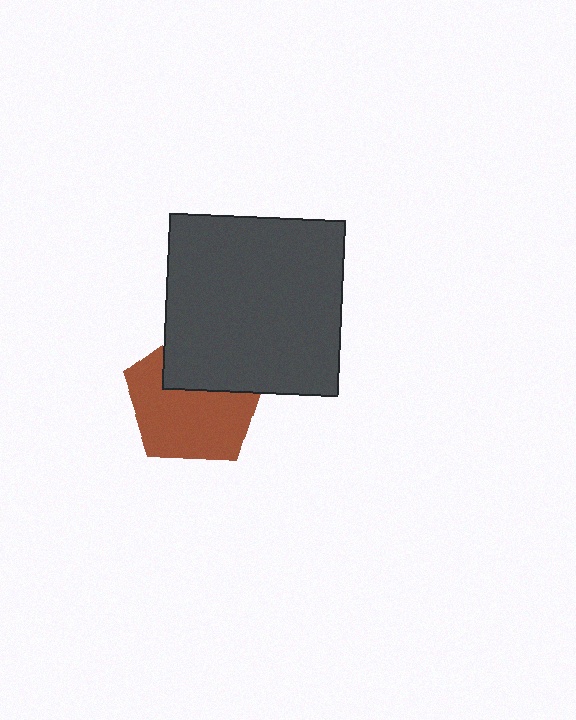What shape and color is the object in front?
The object in front is a dark gray square.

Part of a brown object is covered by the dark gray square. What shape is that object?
It is a pentagon.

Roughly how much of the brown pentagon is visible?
About half of it is visible (roughly 64%).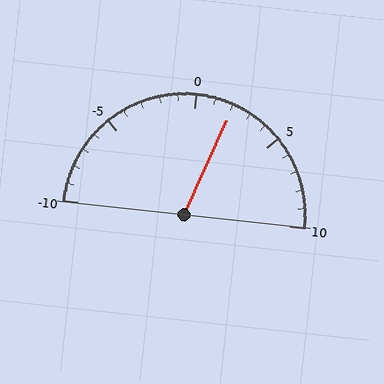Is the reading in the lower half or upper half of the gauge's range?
The reading is in the upper half of the range (-10 to 10).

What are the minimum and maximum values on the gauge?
The gauge ranges from -10 to 10.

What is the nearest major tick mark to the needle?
The nearest major tick mark is 0.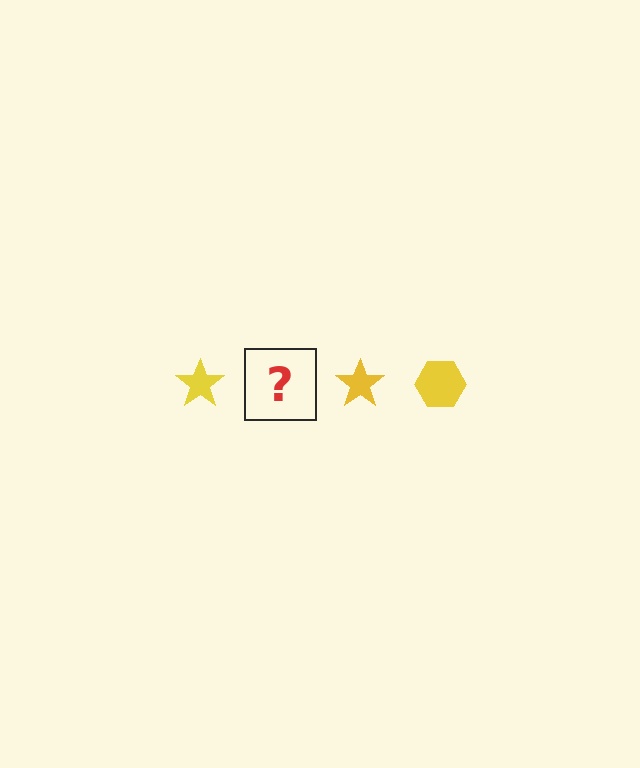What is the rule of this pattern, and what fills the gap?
The rule is that the pattern cycles through star, hexagon shapes in yellow. The gap should be filled with a yellow hexagon.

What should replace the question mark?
The question mark should be replaced with a yellow hexagon.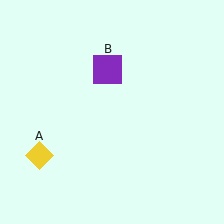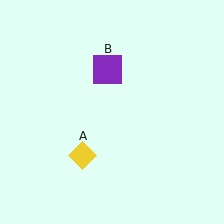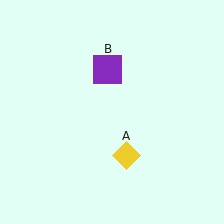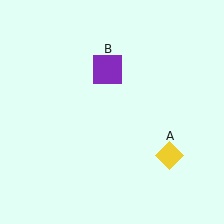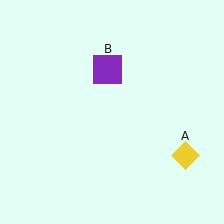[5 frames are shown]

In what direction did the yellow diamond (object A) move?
The yellow diamond (object A) moved right.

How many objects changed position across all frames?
1 object changed position: yellow diamond (object A).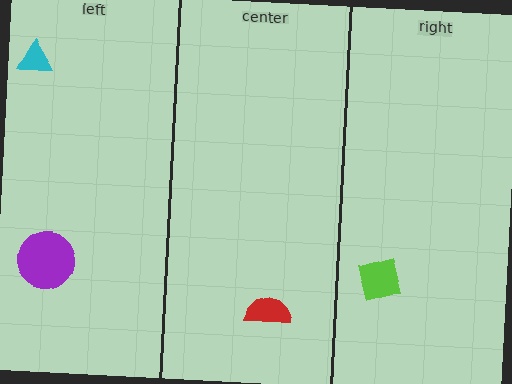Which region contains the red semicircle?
The center region.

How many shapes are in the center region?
1.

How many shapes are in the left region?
2.